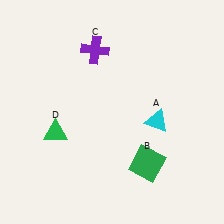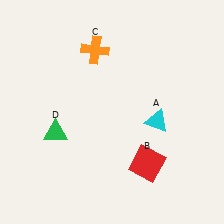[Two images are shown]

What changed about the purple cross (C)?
In Image 1, C is purple. In Image 2, it changed to orange.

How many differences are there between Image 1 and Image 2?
There are 2 differences between the two images.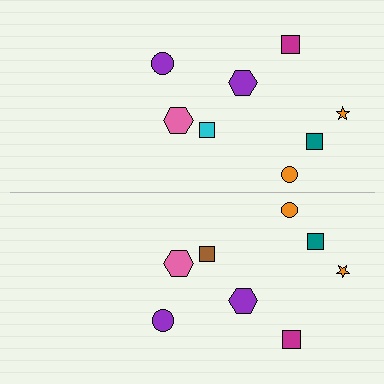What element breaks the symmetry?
The brown square on the bottom side breaks the symmetry — its mirror counterpart is cyan.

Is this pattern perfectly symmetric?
No, the pattern is not perfectly symmetric. The brown square on the bottom side breaks the symmetry — its mirror counterpart is cyan.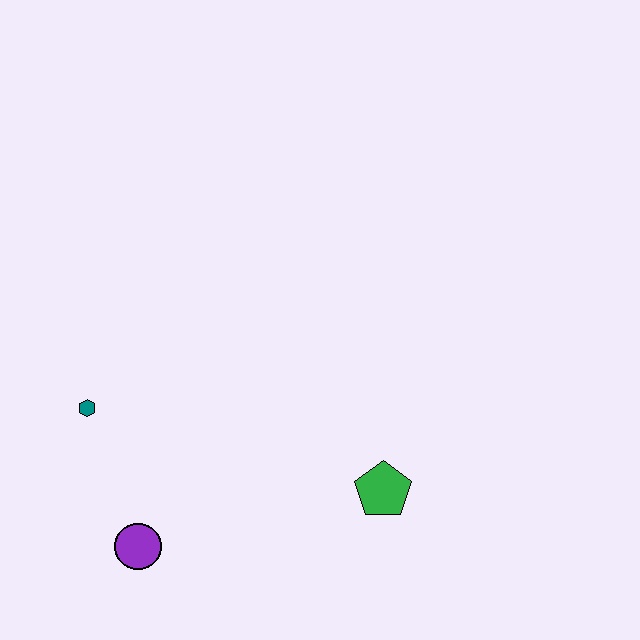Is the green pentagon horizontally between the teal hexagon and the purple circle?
No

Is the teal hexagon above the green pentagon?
Yes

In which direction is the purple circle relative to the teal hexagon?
The purple circle is below the teal hexagon.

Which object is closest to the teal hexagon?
The purple circle is closest to the teal hexagon.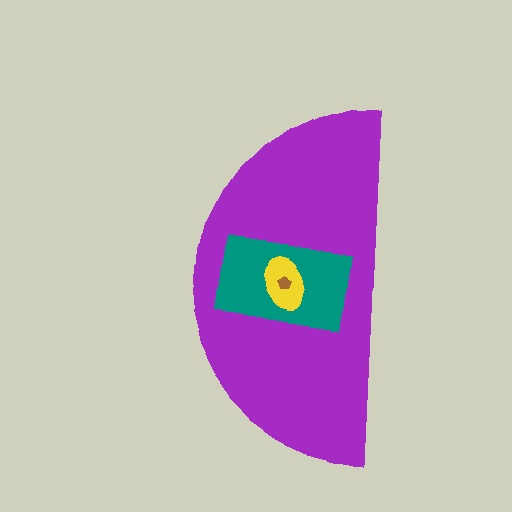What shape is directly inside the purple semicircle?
The teal rectangle.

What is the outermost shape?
The purple semicircle.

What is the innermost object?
The brown pentagon.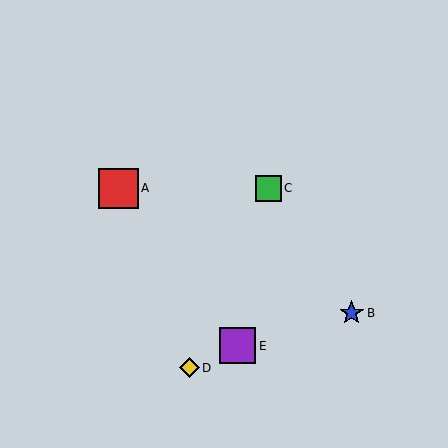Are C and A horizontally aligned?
Yes, both are at y≈188.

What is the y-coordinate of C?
Object C is at y≈188.